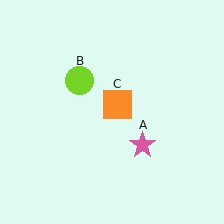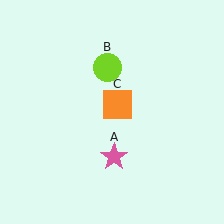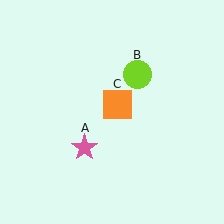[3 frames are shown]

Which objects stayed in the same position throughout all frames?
Orange square (object C) remained stationary.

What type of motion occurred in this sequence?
The pink star (object A), lime circle (object B) rotated clockwise around the center of the scene.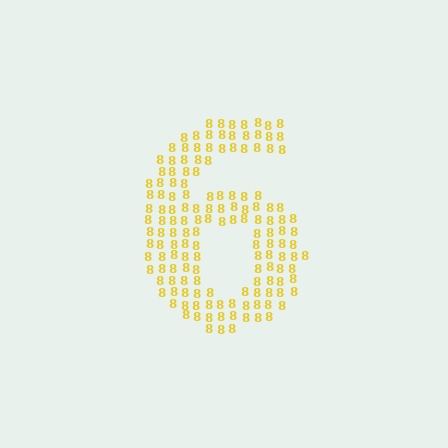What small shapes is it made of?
It is made of small digit 8's.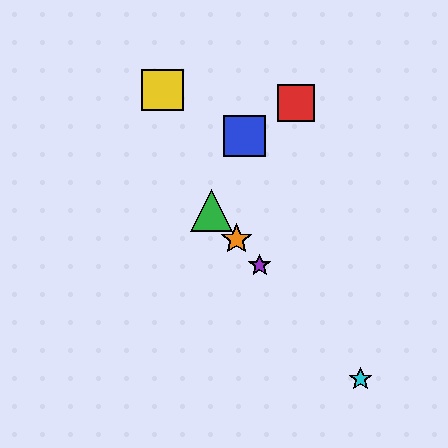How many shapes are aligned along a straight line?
4 shapes (the green triangle, the purple star, the orange star, the cyan star) are aligned along a straight line.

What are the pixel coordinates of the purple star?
The purple star is at (260, 265).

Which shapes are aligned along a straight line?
The green triangle, the purple star, the orange star, the cyan star are aligned along a straight line.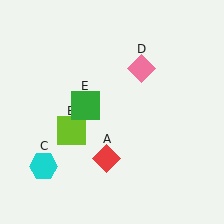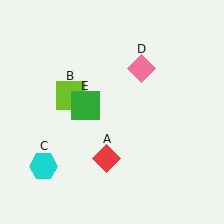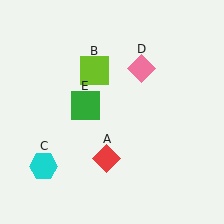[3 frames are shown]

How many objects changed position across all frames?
1 object changed position: lime square (object B).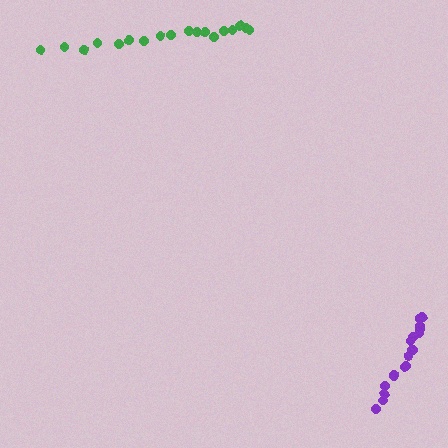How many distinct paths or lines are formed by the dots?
There are 2 distinct paths.